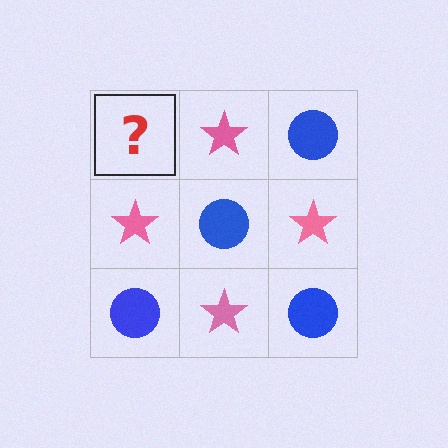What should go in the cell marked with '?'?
The missing cell should contain a blue circle.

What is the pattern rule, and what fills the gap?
The rule is that it alternates blue circle and pink star in a checkerboard pattern. The gap should be filled with a blue circle.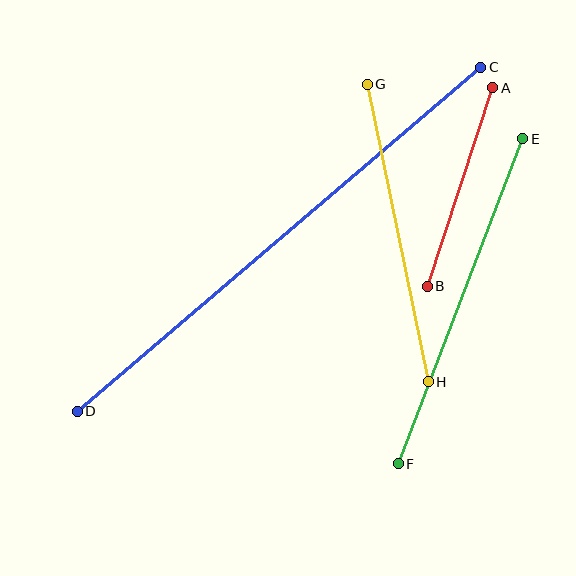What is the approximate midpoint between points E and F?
The midpoint is at approximately (460, 301) pixels.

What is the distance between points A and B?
The distance is approximately 209 pixels.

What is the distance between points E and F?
The distance is approximately 348 pixels.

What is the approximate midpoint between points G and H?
The midpoint is at approximately (398, 233) pixels.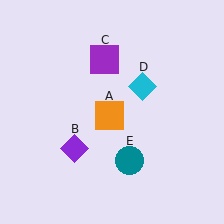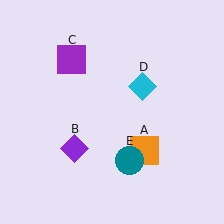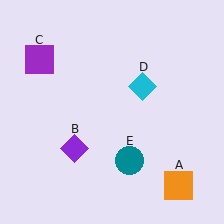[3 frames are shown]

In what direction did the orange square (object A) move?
The orange square (object A) moved down and to the right.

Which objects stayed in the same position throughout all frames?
Purple diamond (object B) and cyan diamond (object D) and teal circle (object E) remained stationary.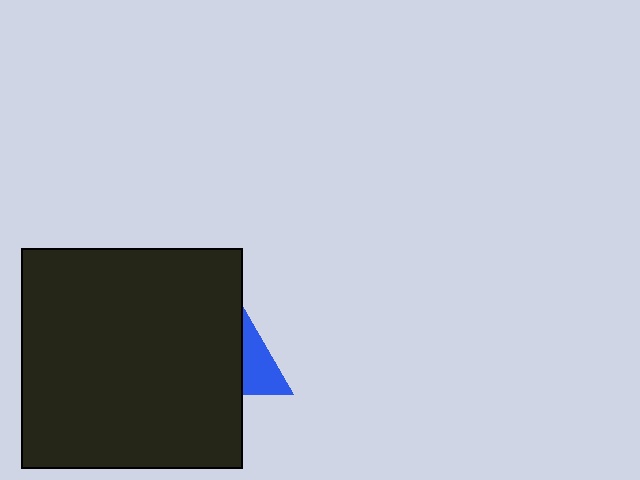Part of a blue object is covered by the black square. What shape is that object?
It is a triangle.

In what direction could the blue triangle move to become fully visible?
The blue triangle could move right. That would shift it out from behind the black square entirely.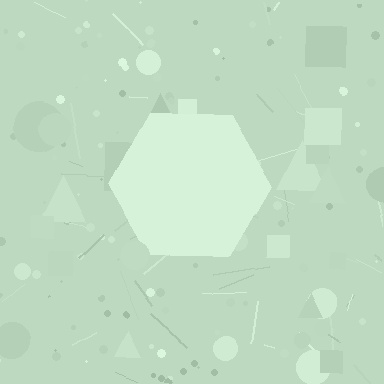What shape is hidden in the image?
A hexagon is hidden in the image.